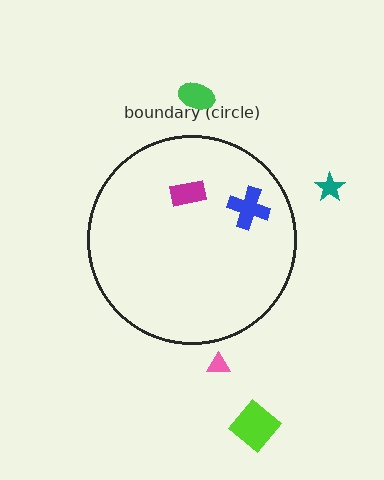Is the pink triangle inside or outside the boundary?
Outside.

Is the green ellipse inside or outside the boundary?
Outside.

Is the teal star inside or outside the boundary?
Outside.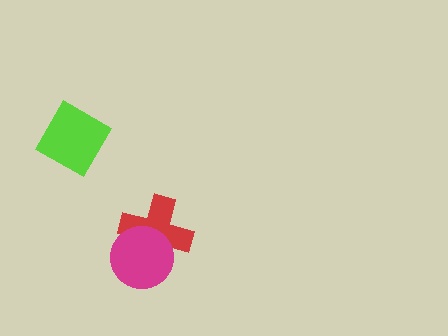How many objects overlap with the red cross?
1 object overlaps with the red cross.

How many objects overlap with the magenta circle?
1 object overlaps with the magenta circle.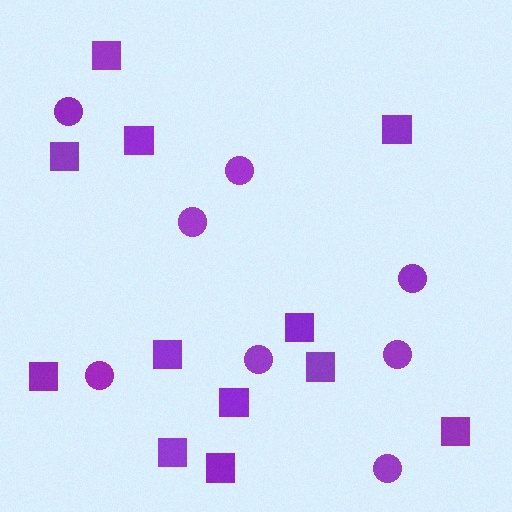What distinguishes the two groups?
There are 2 groups: one group of circles (8) and one group of squares (12).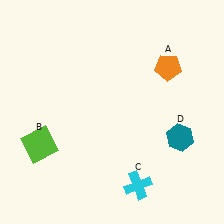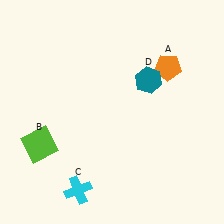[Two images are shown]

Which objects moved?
The objects that moved are: the cyan cross (C), the teal hexagon (D).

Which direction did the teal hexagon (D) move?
The teal hexagon (D) moved up.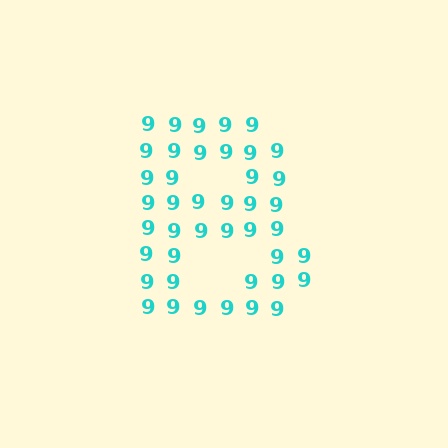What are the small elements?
The small elements are digit 9's.